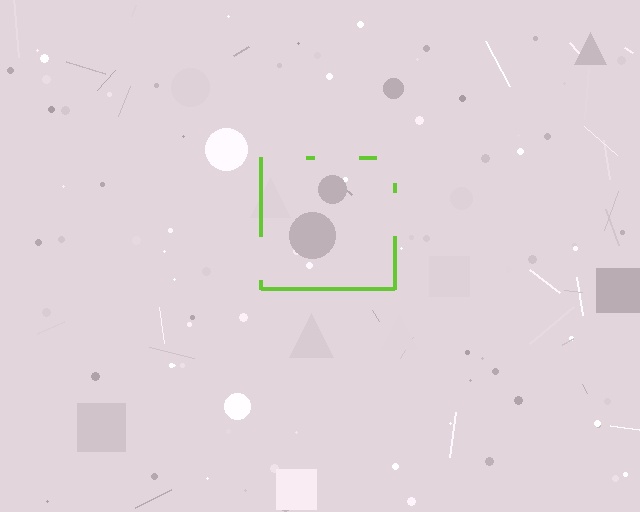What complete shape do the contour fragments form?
The contour fragments form a square.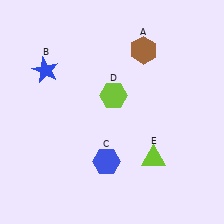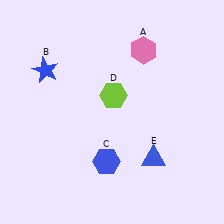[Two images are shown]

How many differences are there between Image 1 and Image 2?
There are 2 differences between the two images.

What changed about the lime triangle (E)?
In Image 1, E is lime. In Image 2, it changed to blue.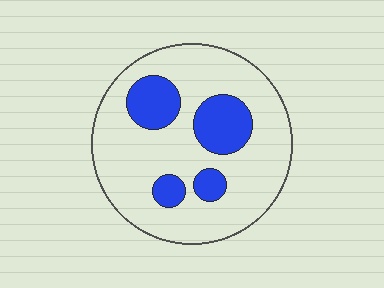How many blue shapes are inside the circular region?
4.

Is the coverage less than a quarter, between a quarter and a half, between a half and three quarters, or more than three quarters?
Less than a quarter.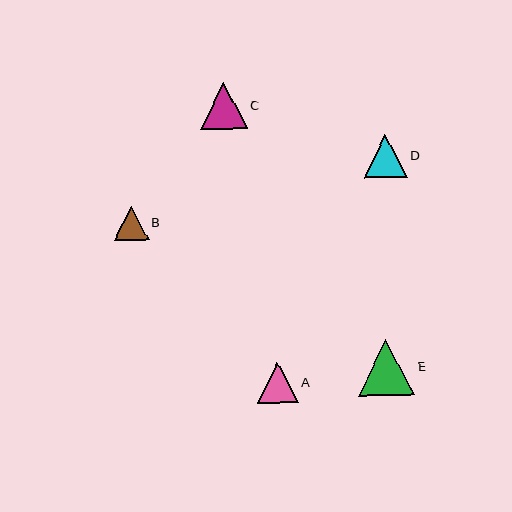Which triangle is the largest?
Triangle E is the largest with a size of approximately 56 pixels.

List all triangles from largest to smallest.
From largest to smallest: E, C, D, A, B.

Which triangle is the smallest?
Triangle B is the smallest with a size of approximately 34 pixels.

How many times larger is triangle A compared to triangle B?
Triangle A is approximately 1.2 times the size of triangle B.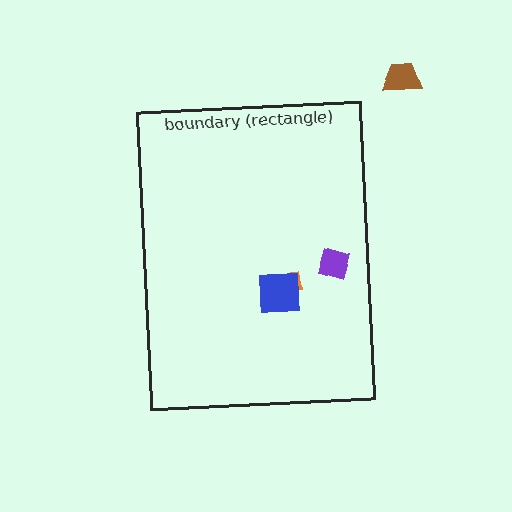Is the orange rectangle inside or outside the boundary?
Inside.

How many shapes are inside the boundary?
3 inside, 1 outside.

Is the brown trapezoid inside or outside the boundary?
Outside.